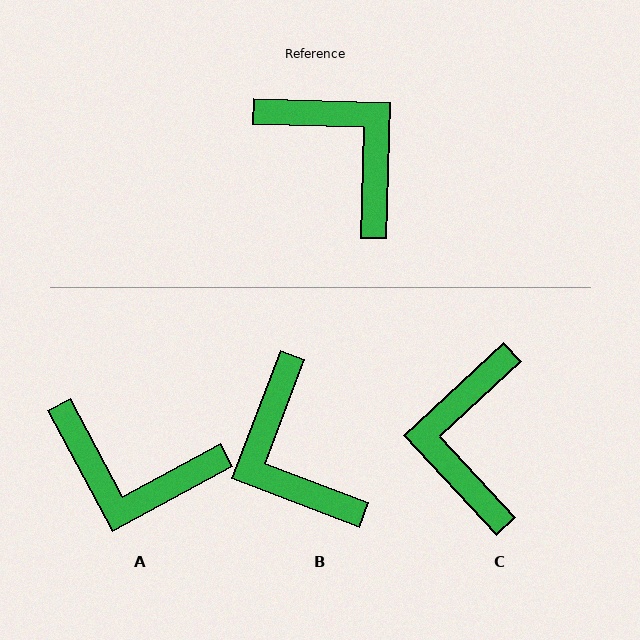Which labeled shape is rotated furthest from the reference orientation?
B, about 161 degrees away.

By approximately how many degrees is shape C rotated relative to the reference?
Approximately 134 degrees counter-clockwise.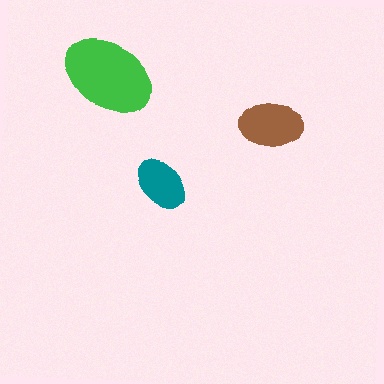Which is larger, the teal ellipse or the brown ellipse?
The brown one.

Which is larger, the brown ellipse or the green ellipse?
The green one.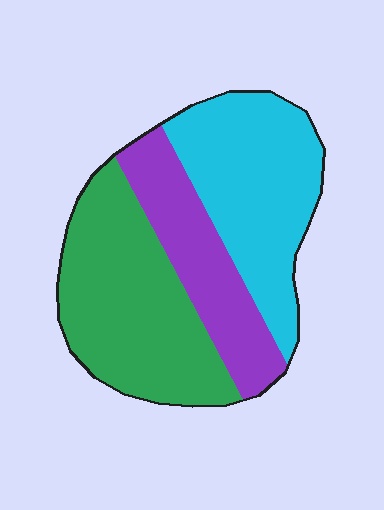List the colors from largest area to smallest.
From largest to smallest: green, cyan, purple.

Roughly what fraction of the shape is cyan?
Cyan covers roughly 35% of the shape.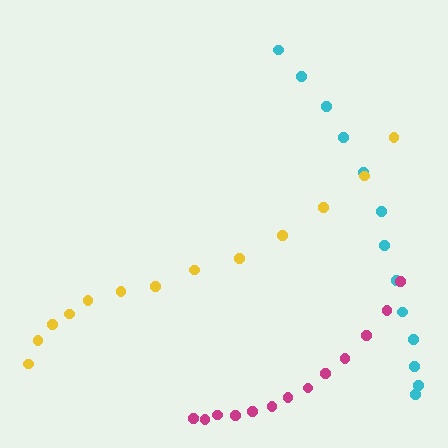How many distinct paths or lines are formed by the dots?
There are 3 distinct paths.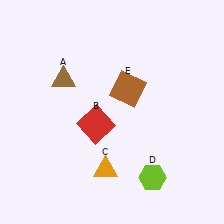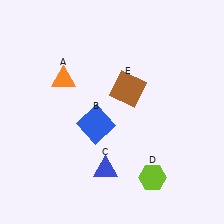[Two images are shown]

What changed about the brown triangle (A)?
In Image 1, A is brown. In Image 2, it changed to orange.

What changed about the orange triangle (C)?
In Image 1, C is orange. In Image 2, it changed to blue.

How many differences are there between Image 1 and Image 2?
There are 3 differences between the two images.